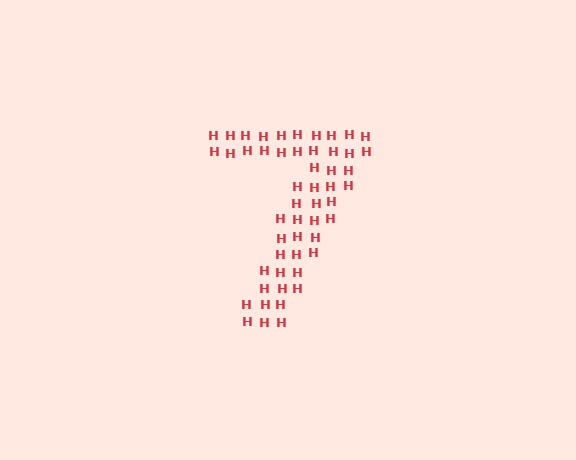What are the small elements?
The small elements are letter H's.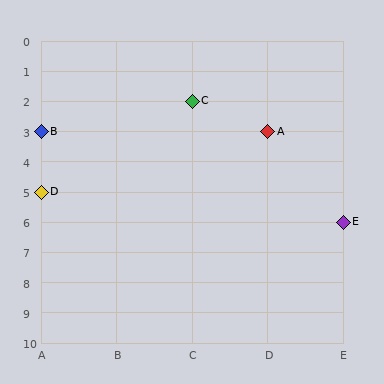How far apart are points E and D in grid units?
Points E and D are 4 columns and 1 row apart (about 4.1 grid units diagonally).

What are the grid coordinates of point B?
Point B is at grid coordinates (A, 3).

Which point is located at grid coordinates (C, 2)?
Point C is at (C, 2).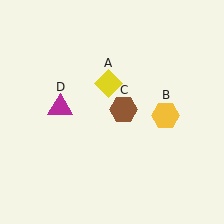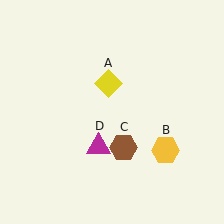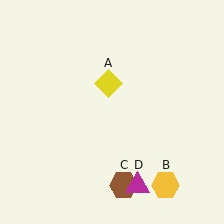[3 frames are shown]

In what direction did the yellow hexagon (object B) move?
The yellow hexagon (object B) moved down.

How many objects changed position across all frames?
3 objects changed position: yellow hexagon (object B), brown hexagon (object C), magenta triangle (object D).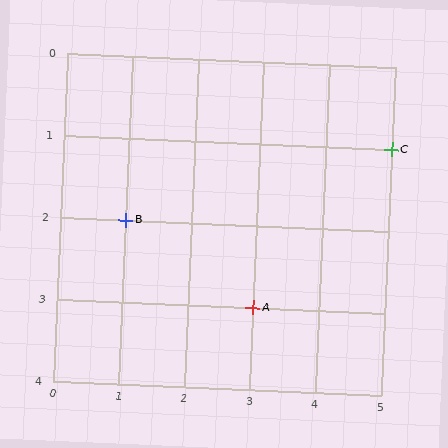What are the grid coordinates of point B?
Point B is at grid coordinates (1, 2).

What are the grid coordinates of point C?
Point C is at grid coordinates (5, 1).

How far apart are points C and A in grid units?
Points C and A are 2 columns and 2 rows apart (about 2.8 grid units diagonally).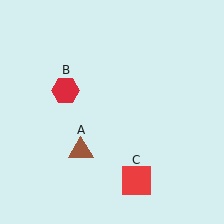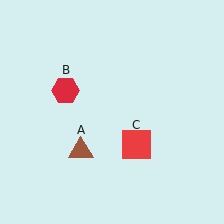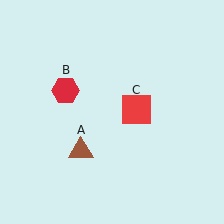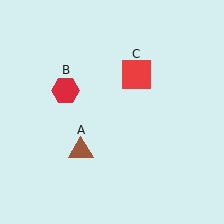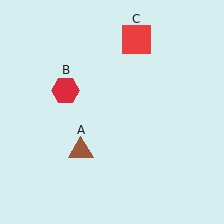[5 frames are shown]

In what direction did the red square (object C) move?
The red square (object C) moved up.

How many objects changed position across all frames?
1 object changed position: red square (object C).